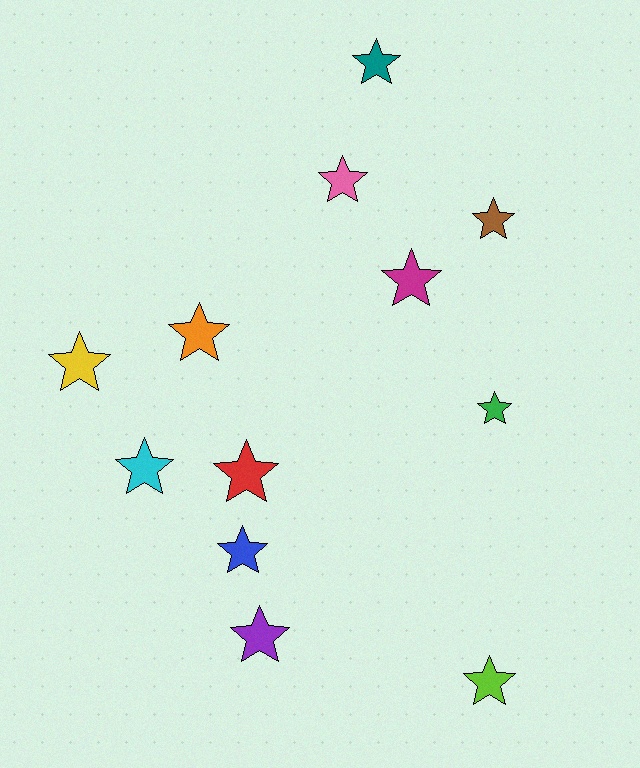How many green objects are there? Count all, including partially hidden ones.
There is 1 green object.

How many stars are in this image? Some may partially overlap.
There are 12 stars.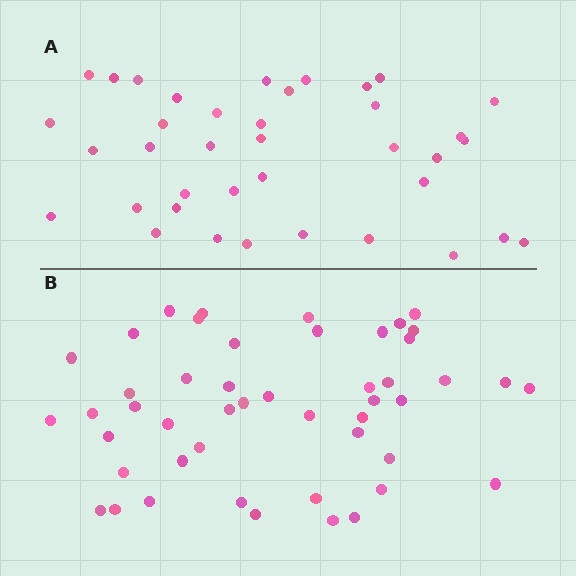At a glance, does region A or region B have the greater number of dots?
Region B (the bottom region) has more dots.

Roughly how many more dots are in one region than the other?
Region B has roughly 10 or so more dots than region A.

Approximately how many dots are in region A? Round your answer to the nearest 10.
About 40 dots. (The exact count is 38, which rounds to 40.)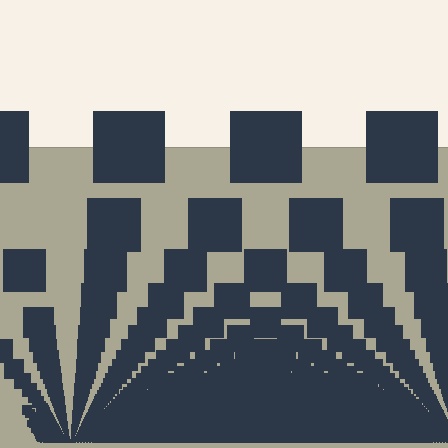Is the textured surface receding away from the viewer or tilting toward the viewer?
The surface appears to tilt toward the viewer. Texture elements get larger and sparser toward the top.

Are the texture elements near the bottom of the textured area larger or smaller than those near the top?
Smaller. The gradient is inverted — elements near the bottom are smaller and denser.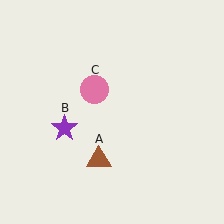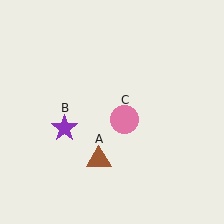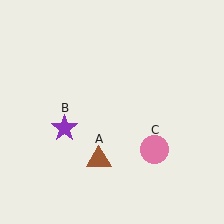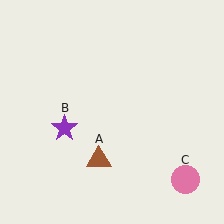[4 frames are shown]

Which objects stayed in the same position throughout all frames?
Brown triangle (object A) and purple star (object B) remained stationary.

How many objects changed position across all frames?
1 object changed position: pink circle (object C).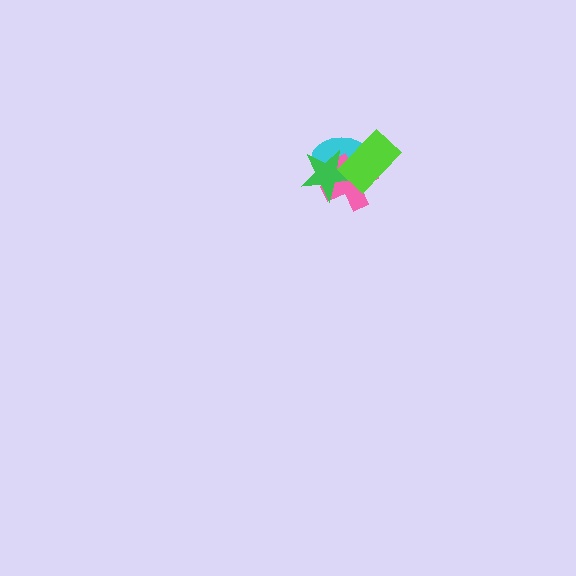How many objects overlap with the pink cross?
3 objects overlap with the pink cross.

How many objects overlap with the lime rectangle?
3 objects overlap with the lime rectangle.